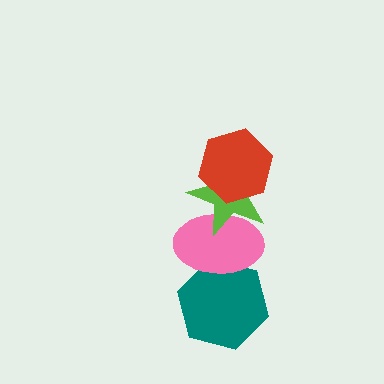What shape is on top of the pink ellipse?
The lime star is on top of the pink ellipse.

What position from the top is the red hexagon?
The red hexagon is 1st from the top.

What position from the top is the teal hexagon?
The teal hexagon is 4th from the top.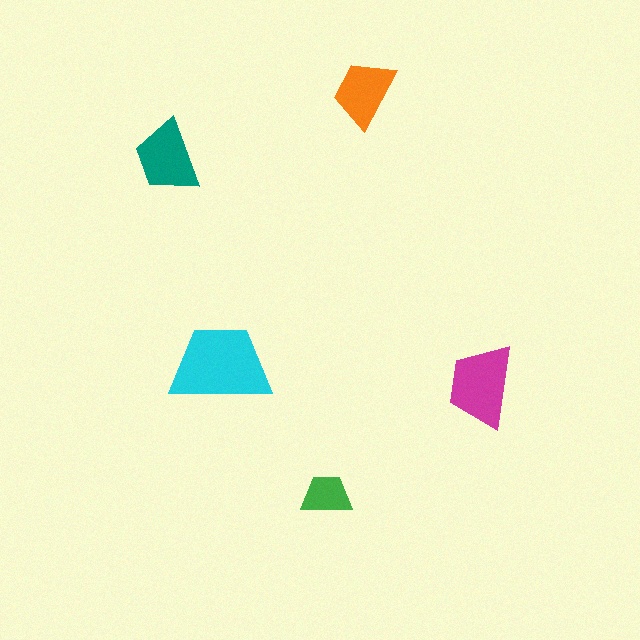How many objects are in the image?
There are 5 objects in the image.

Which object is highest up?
The orange trapezoid is topmost.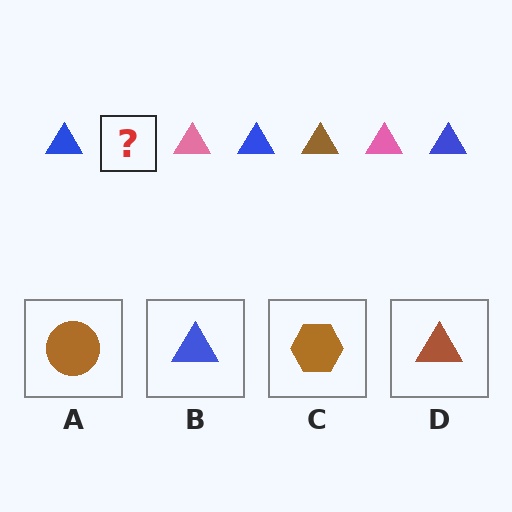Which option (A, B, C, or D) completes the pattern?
D.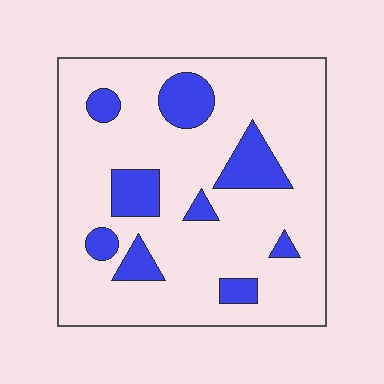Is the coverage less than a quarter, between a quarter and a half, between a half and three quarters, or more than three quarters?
Less than a quarter.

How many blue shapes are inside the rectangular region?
9.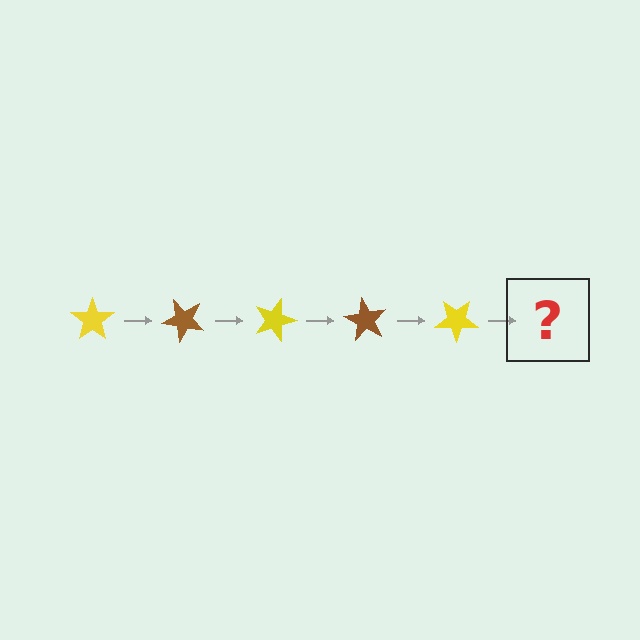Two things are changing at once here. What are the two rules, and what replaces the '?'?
The two rules are that it rotates 45 degrees each step and the color cycles through yellow and brown. The '?' should be a brown star, rotated 225 degrees from the start.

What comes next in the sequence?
The next element should be a brown star, rotated 225 degrees from the start.